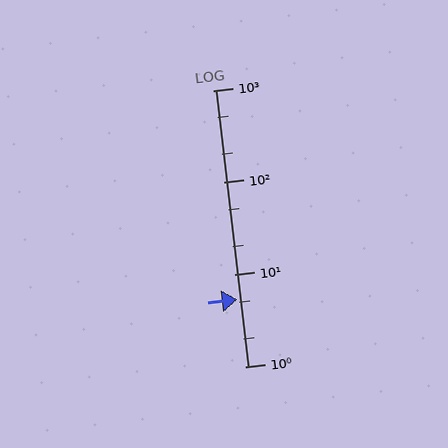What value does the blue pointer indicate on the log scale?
The pointer indicates approximately 5.4.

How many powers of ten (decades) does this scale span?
The scale spans 3 decades, from 1 to 1000.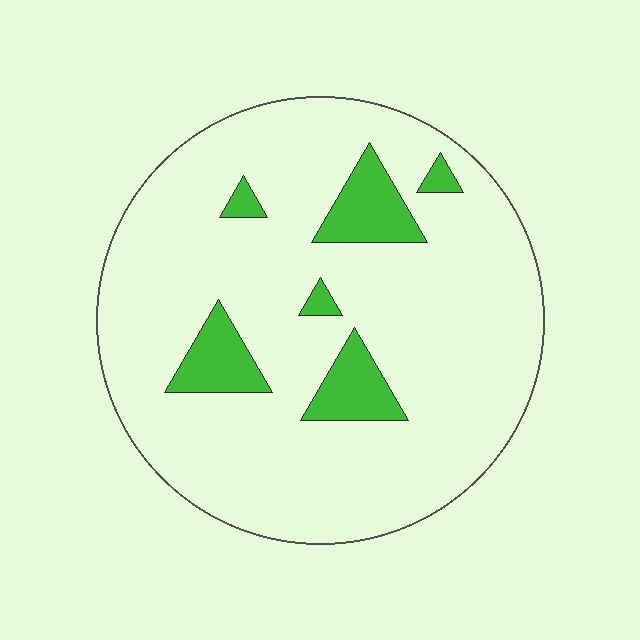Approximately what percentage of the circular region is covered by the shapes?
Approximately 10%.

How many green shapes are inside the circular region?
6.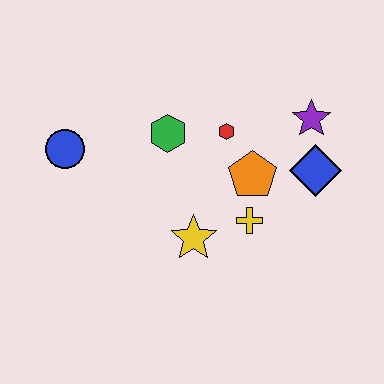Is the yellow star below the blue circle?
Yes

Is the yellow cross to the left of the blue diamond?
Yes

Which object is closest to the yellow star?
The yellow cross is closest to the yellow star.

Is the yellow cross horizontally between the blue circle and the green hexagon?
No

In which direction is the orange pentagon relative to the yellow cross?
The orange pentagon is above the yellow cross.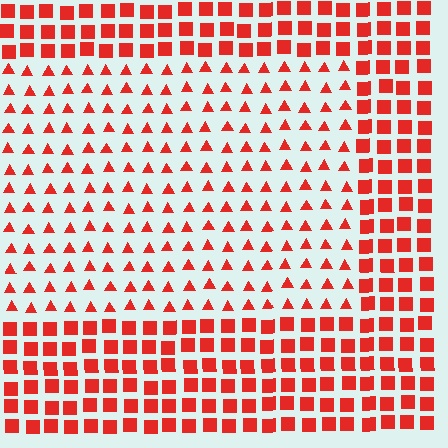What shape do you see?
I see a rectangle.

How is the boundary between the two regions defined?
The boundary is defined by a change in element shape: triangles inside vs. squares outside. All elements share the same color and spacing.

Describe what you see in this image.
The image is filled with small red elements arranged in a uniform grid. A rectangle-shaped region contains triangles, while the surrounding area contains squares. The boundary is defined purely by the change in element shape.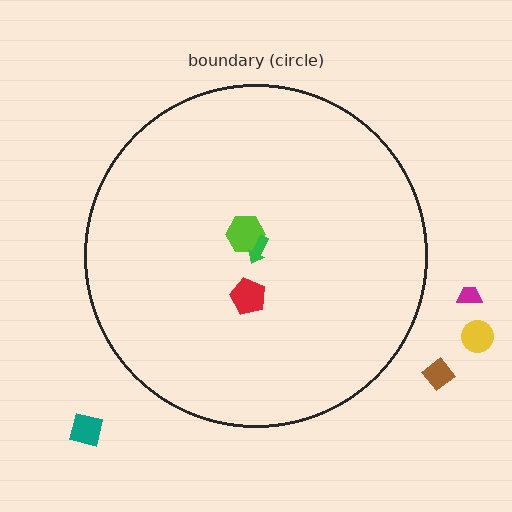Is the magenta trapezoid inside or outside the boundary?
Outside.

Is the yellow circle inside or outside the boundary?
Outside.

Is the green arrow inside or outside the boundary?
Inside.